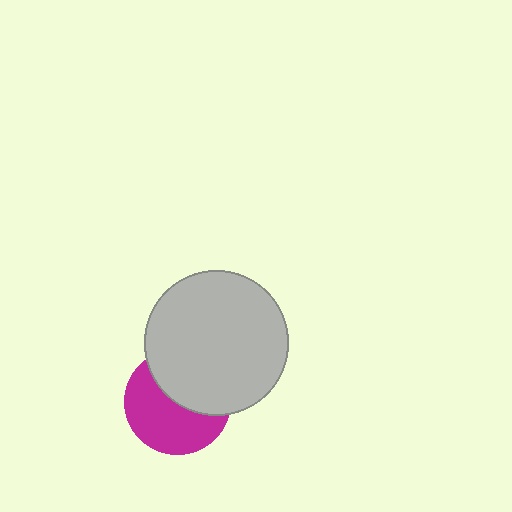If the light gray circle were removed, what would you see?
You would see the complete magenta circle.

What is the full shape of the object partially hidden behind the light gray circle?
The partially hidden object is a magenta circle.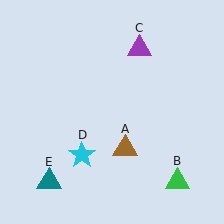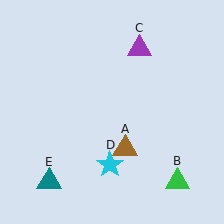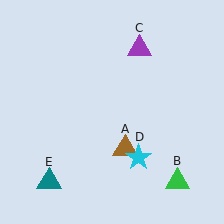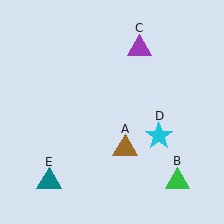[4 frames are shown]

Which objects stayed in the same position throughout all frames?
Brown triangle (object A) and green triangle (object B) and purple triangle (object C) and teal triangle (object E) remained stationary.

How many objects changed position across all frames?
1 object changed position: cyan star (object D).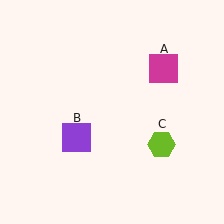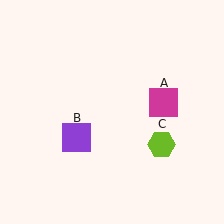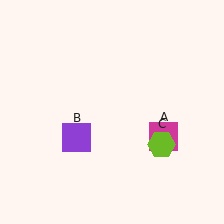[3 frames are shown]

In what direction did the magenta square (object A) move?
The magenta square (object A) moved down.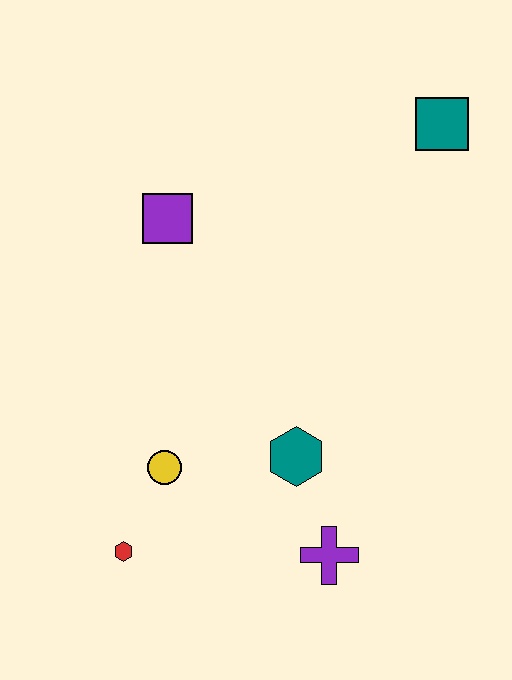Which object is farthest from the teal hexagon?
The teal square is farthest from the teal hexagon.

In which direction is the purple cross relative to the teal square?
The purple cross is below the teal square.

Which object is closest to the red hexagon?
The yellow circle is closest to the red hexagon.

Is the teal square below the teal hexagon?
No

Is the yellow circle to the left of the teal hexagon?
Yes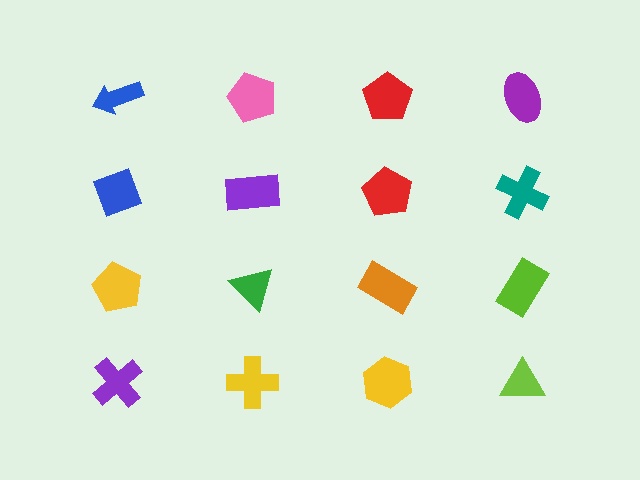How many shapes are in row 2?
4 shapes.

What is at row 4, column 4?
A lime triangle.